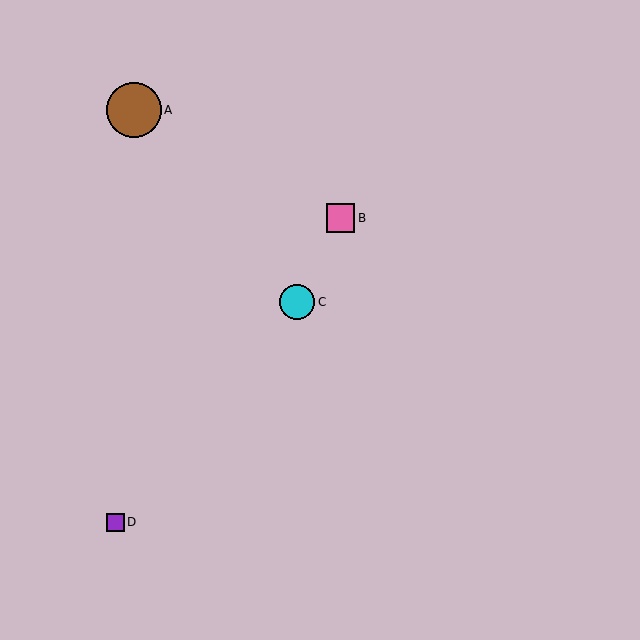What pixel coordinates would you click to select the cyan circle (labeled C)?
Click at (297, 302) to select the cyan circle C.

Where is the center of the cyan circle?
The center of the cyan circle is at (297, 302).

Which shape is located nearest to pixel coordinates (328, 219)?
The pink square (labeled B) at (340, 218) is nearest to that location.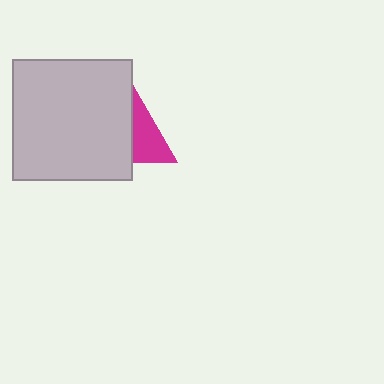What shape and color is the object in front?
The object in front is a light gray square.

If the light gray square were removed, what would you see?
You would see the complete magenta triangle.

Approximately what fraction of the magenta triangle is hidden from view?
Roughly 53% of the magenta triangle is hidden behind the light gray square.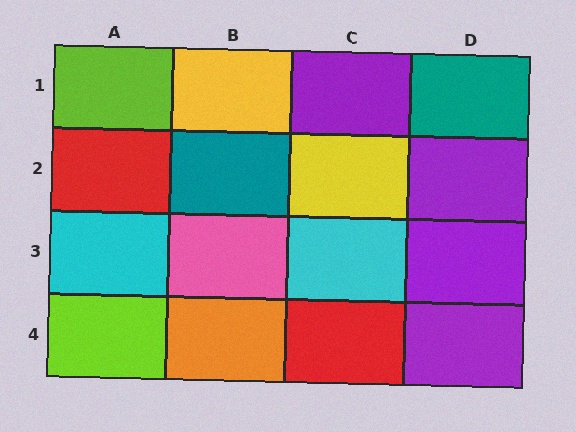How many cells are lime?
2 cells are lime.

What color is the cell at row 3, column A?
Cyan.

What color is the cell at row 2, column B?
Teal.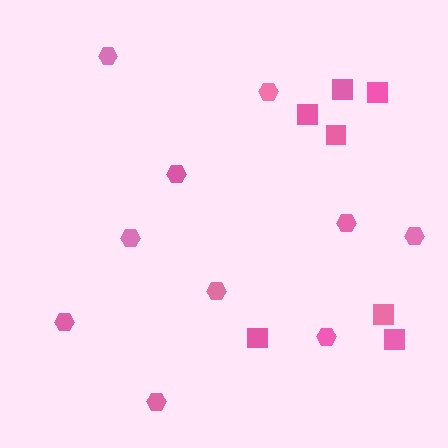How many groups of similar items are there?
There are 2 groups: one group of squares (7) and one group of hexagons (10).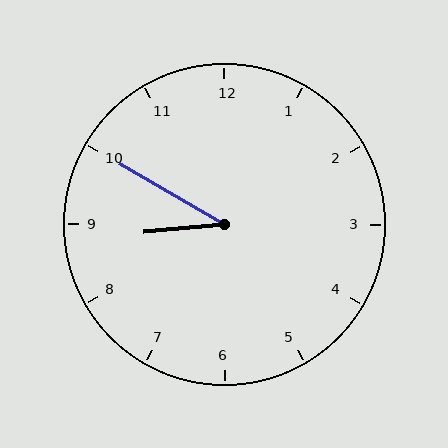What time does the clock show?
8:50.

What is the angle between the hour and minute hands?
Approximately 35 degrees.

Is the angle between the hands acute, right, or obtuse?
It is acute.